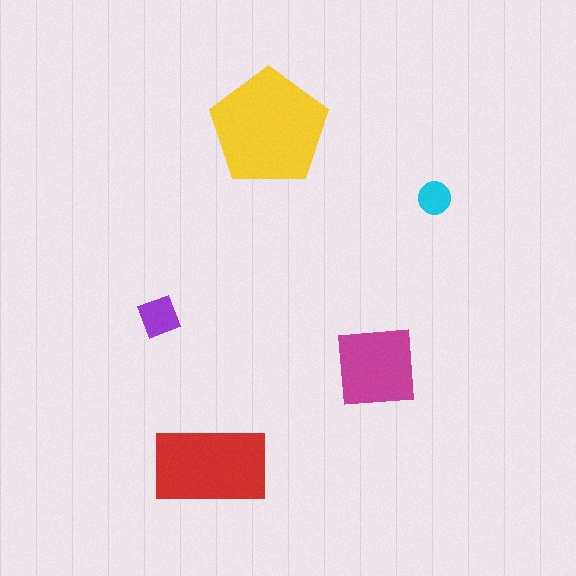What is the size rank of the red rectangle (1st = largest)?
2nd.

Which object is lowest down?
The red rectangle is bottommost.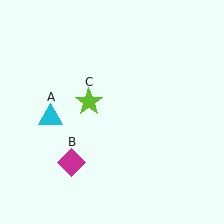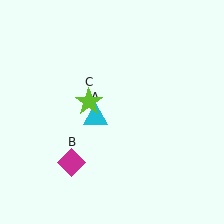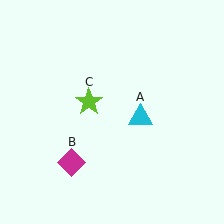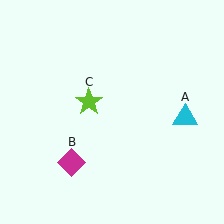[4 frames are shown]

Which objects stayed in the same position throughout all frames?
Magenta diamond (object B) and lime star (object C) remained stationary.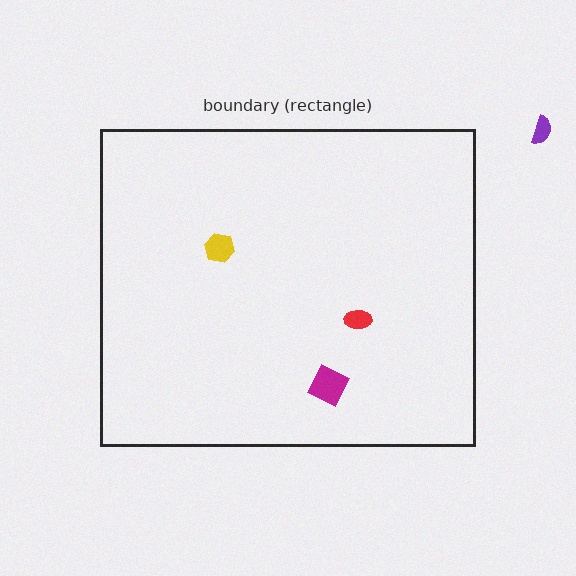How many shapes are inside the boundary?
3 inside, 1 outside.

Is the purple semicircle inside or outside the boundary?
Outside.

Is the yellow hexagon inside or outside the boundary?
Inside.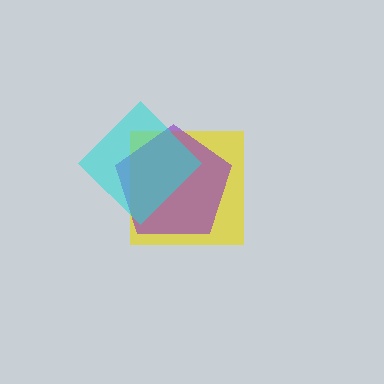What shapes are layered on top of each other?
The layered shapes are: a yellow square, a purple pentagon, a cyan diamond.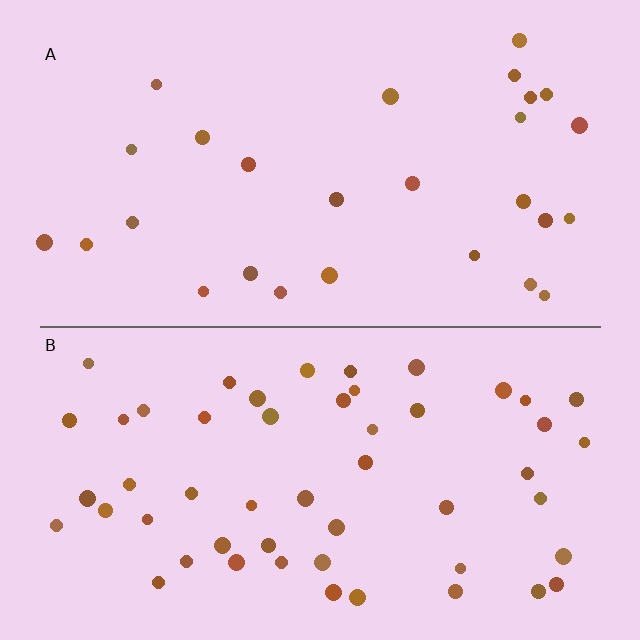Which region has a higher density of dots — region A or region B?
B (the bottom).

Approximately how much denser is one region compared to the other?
Approximately 1.9× — region B over region A.